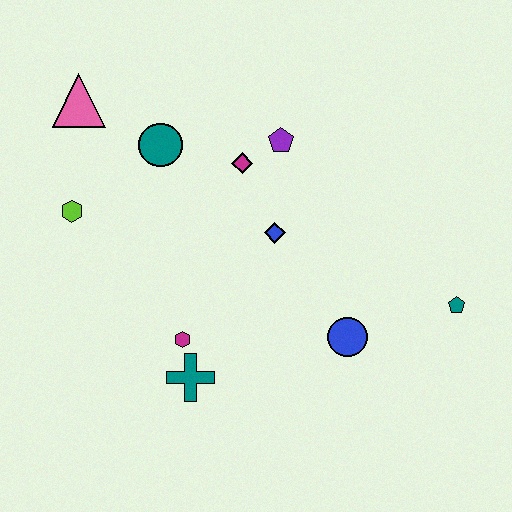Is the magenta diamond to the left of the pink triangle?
No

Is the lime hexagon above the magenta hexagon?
Yes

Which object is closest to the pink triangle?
The teal circle is closest to the pink triangle.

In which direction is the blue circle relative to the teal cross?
The blue circle is to the right of the teal cross.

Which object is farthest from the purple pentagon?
The teal cross is farthest from the purple pentagon.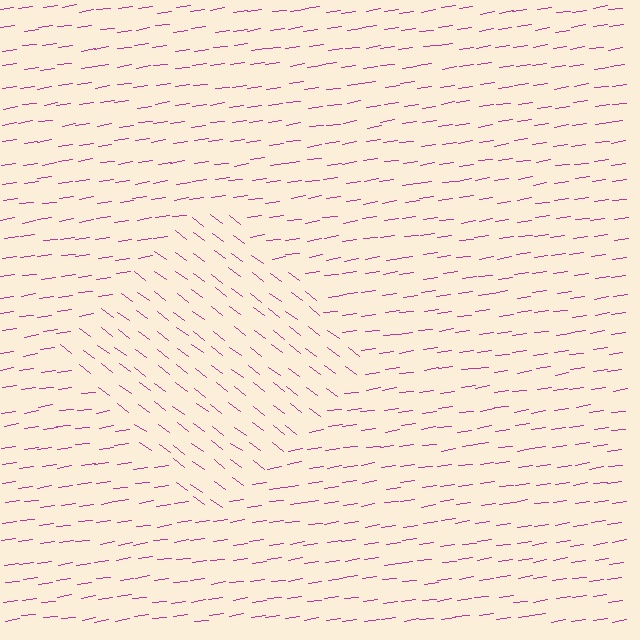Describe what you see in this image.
The image is filled with small magenta line segments. A diamond region in the image has lines oriented differently from the surrounding lines, creating a visible texture boundary.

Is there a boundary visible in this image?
Yes, there is a texture boundary formed by a change in line orientation.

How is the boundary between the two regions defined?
The boundary is defined purely by a change in line orientation (approximately 45 degrees difference). All lines are the same color and thickness.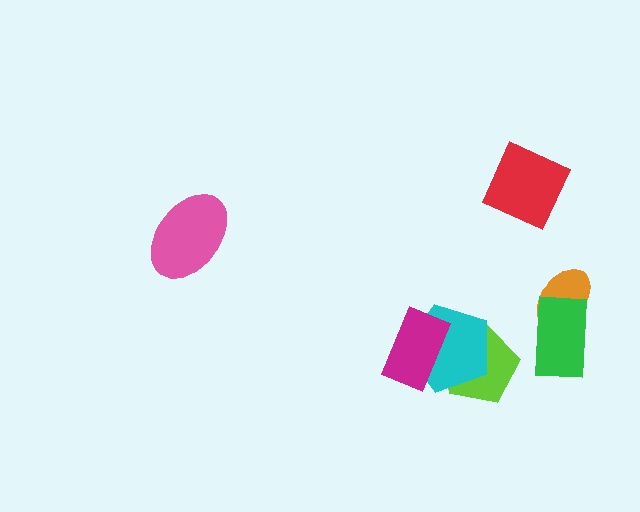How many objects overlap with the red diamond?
0 objects overlap with the red diamond.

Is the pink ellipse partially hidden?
No, no other shape covers it.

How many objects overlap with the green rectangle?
1 object overlaps with the green rectangle.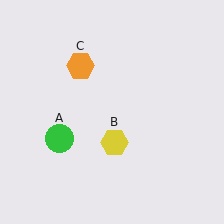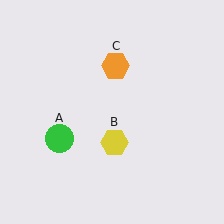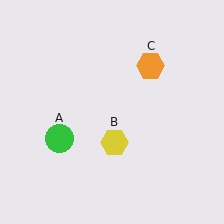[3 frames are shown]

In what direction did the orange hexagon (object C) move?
The orange hexagon (object C) moved right.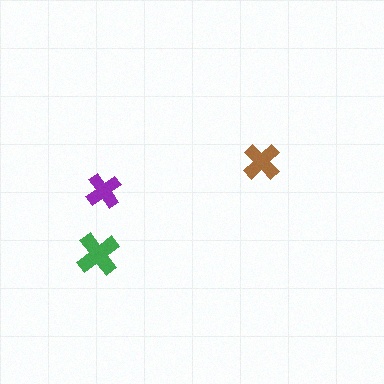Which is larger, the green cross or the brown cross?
The green one.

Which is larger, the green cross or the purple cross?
The green one.